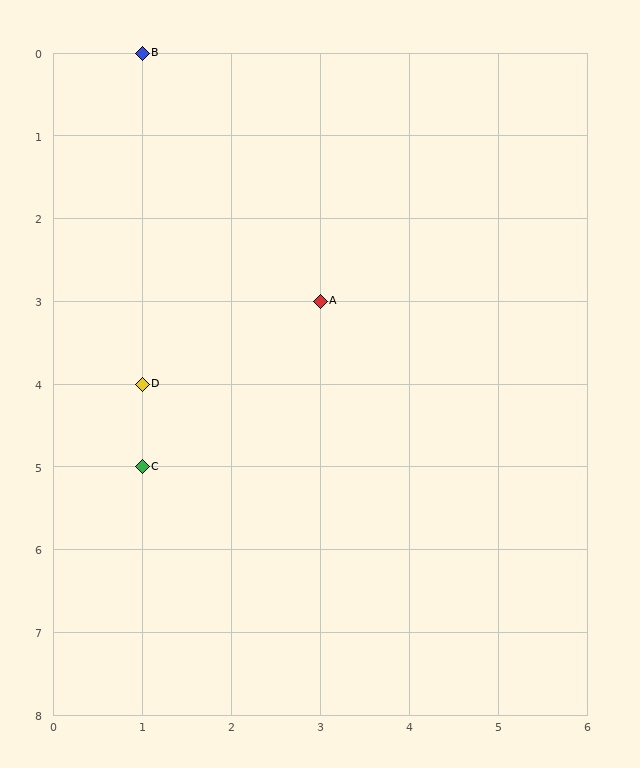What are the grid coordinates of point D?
Point D is at grid coordinates (1, 4).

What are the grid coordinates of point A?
Point A is at grid coordinates (3, 3).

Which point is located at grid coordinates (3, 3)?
Point A is at (3, 3).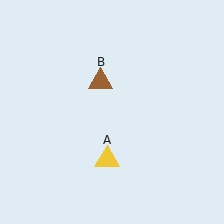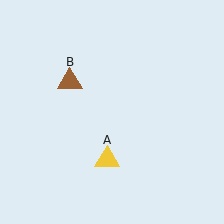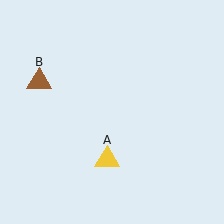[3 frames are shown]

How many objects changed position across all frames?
1 object changed position: brown triangle (object B).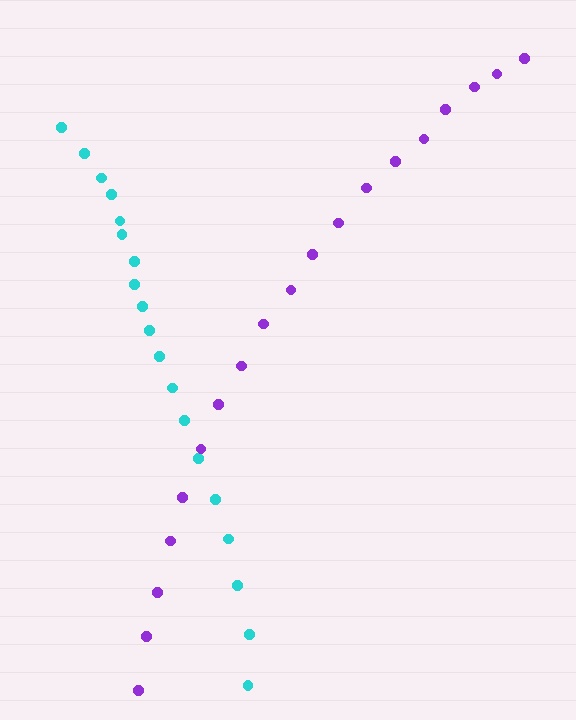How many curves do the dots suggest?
There are 2 distinct paths.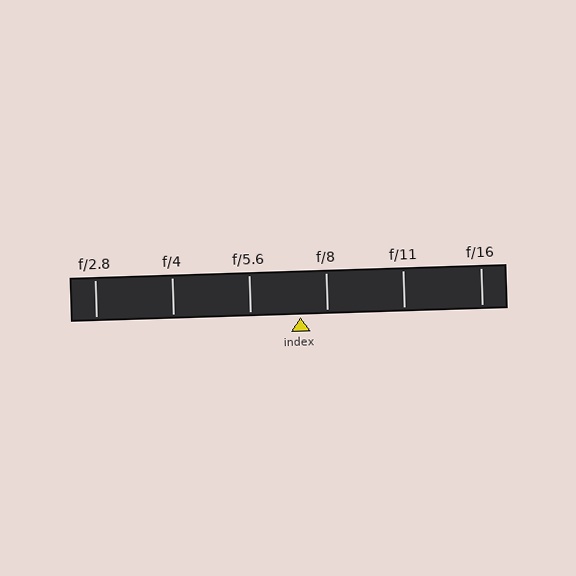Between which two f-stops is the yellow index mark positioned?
The index mark is between f/5.6 and f/8.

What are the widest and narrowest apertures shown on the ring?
The widest aperture shown is f/2.8 and the narrowest is f/16.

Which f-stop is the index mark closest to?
The index mark is closest to f/8.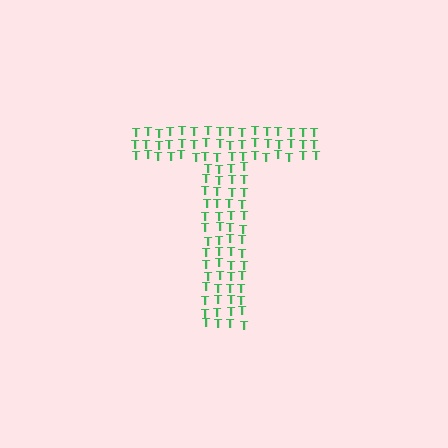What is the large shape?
The large shape is the letter T.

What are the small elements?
The small elements are letter T's.